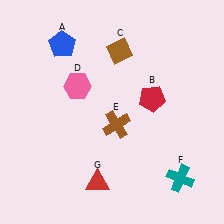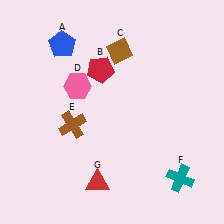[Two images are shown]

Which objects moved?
The objects that moved are: the red pentagon (B), the brown cross (E).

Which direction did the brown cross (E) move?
The brown cross (E) moved left.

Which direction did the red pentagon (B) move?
The red pentagon (B) moved left.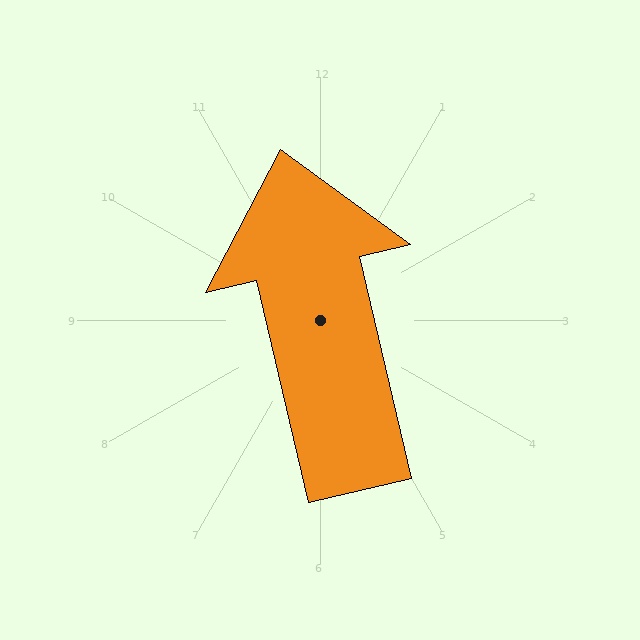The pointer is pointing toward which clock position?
Roughly 12 o'clock.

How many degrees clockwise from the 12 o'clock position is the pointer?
Approximately 347 degrees.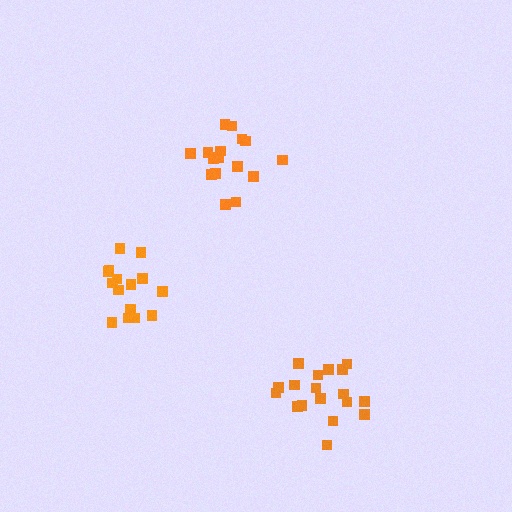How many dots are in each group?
Group 1: 18 dots, Group 2: 16 dots, Group 3: 15 dots (49 total).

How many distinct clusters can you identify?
There are 3 distinct clusters.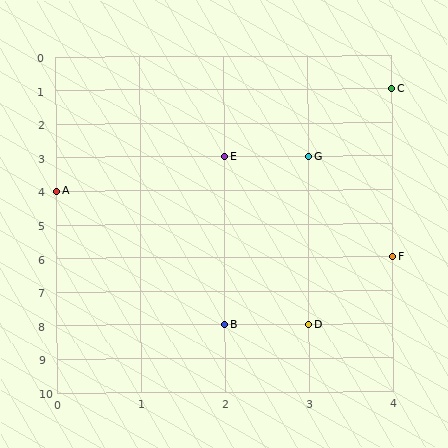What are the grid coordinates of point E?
Point E is at grid coordinates (2, 3).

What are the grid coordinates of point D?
Point D is at grid coordinates (3, 8).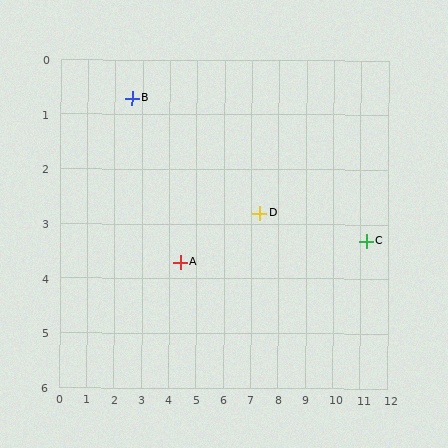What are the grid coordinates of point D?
Point D is at approximately (7.3, 2.8).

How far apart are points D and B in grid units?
Points D and B are about 5.1 grid units apart.